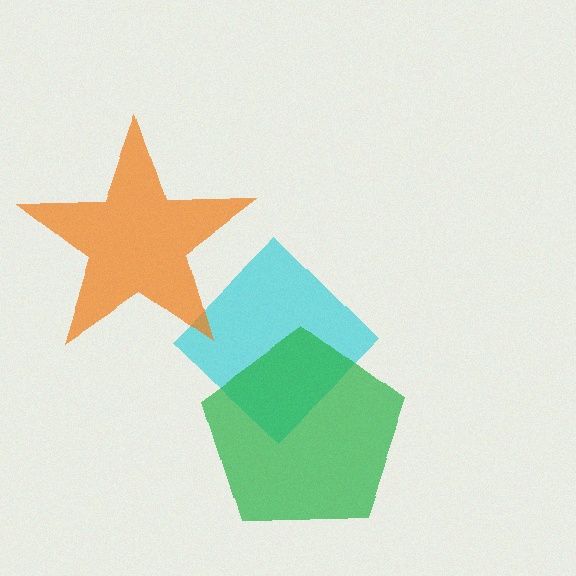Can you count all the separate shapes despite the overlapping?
Yes, there are 3 separate shapes.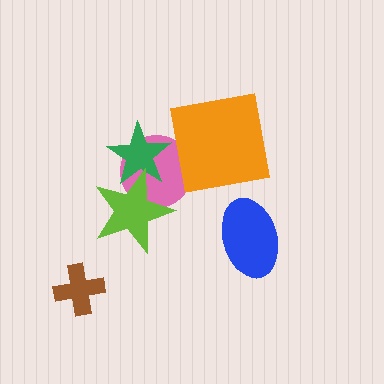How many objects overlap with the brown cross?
0 objects overlap with the brown cross.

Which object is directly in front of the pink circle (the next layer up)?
The green star is directly in front of the pink circle.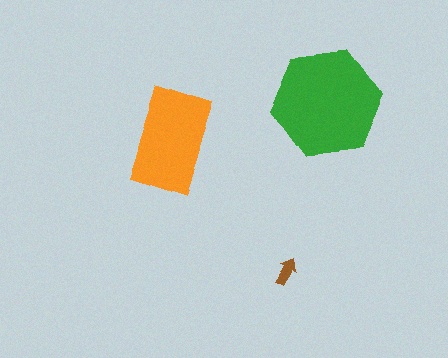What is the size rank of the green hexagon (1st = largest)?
1st.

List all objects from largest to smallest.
The green hexagon, the orange rectangle, the brown arrow.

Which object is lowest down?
The brown arrow is bottommost.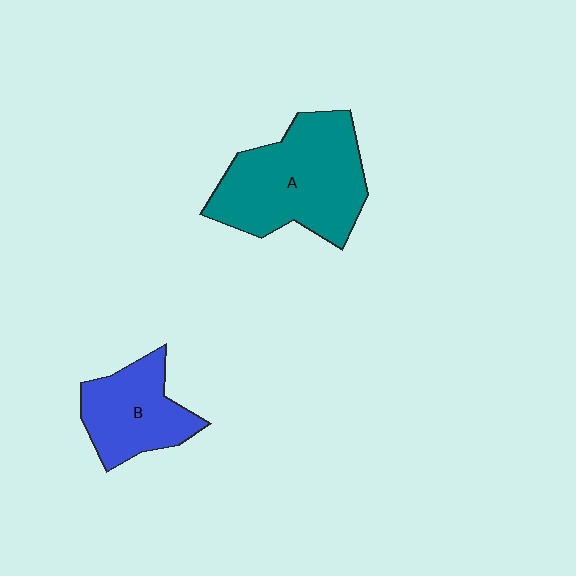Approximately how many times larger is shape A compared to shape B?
Approximately 1.7 times.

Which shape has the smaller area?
Shape B (blue).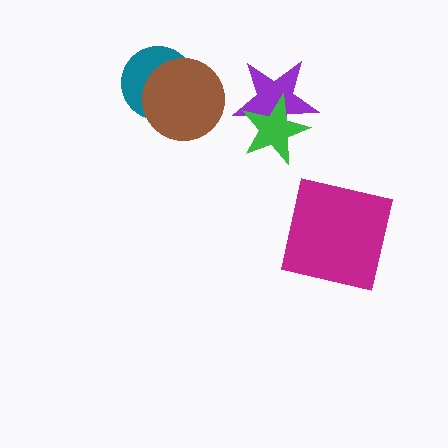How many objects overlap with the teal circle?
1 object overlaps with the teal circle.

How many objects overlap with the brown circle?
1 object overlaps with the brown circle.